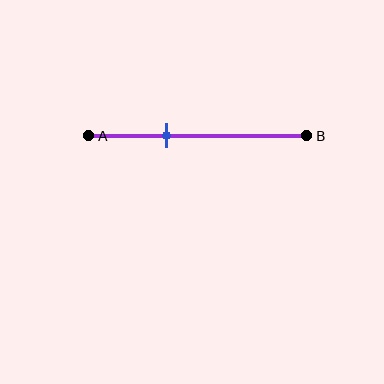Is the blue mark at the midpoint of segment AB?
No, the mark is at about 35% from A, not at the 50% midpoint.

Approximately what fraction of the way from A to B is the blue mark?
The blue mark is approximately 35% of the way from A to B.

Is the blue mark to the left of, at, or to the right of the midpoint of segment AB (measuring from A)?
The blue mark is to the left of the midpoint of segment AB.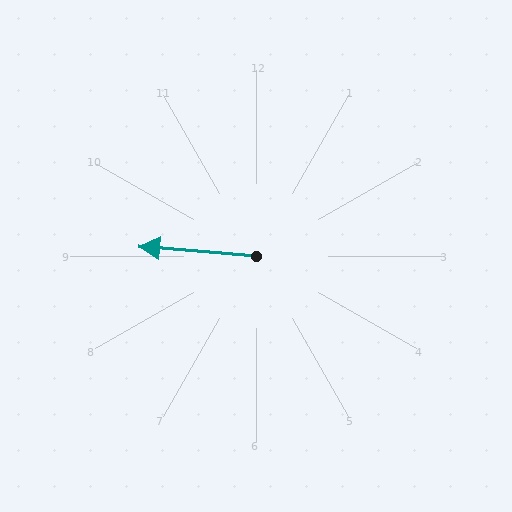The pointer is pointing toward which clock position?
Roughly 9 o'clock.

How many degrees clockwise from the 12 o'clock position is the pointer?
Approximately 275 degrees.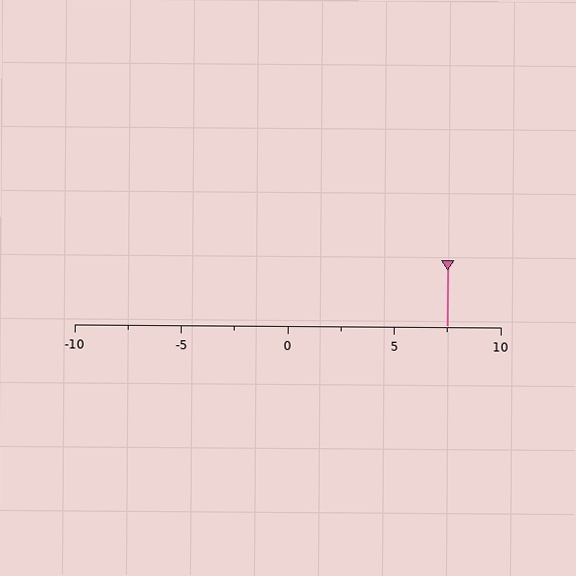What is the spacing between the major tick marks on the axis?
The major ticks are spaced 5 apart.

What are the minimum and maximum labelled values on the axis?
The axis runs from -10 to 10.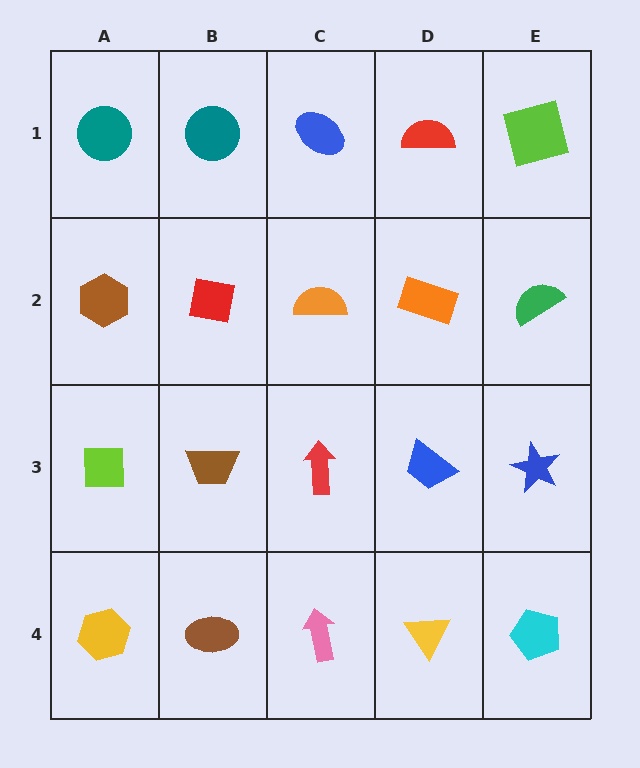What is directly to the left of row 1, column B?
A teal circle.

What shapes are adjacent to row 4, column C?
A red arrow (row 3, column C), a brown ellipse (row 4, column B), a yellow triangle (row 4, column D).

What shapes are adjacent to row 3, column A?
A brown hexagon (row 2, column A), a yellow hexagon (row 4, column A), a brown trapezoid (row 3, column B).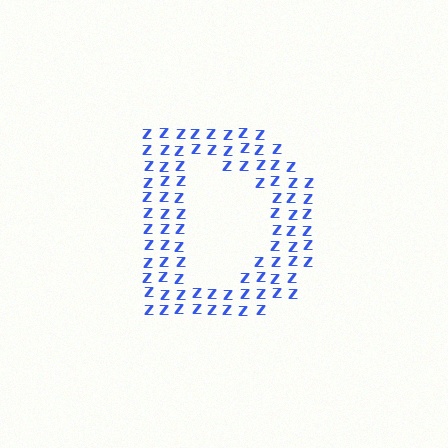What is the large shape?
The large shape is the letter D.